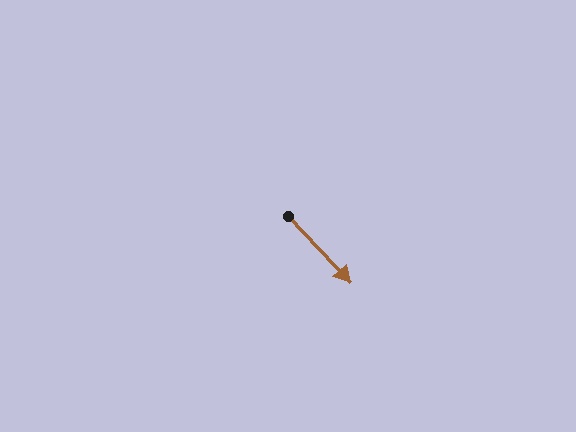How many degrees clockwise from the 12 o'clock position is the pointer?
Approximately 137 degrees.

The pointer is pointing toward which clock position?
Roughly 5 o'clock.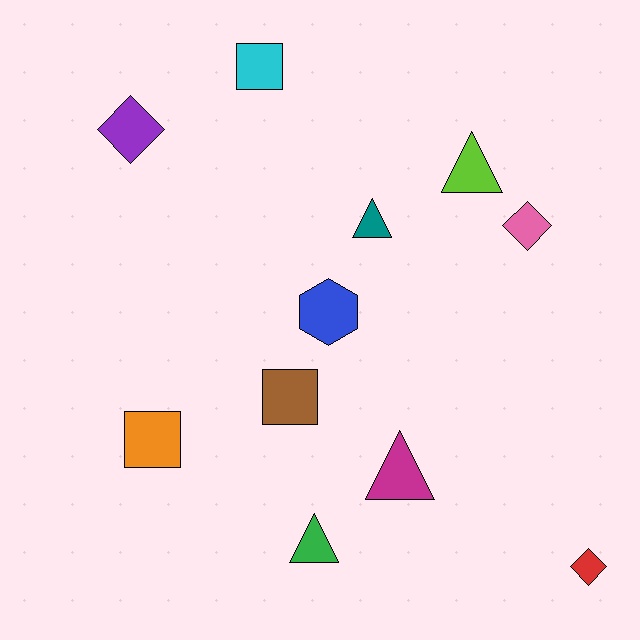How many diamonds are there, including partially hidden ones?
There are 3 diamonds.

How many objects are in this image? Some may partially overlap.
There are 11 objects.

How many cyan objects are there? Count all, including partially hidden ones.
There is 1 cyan object.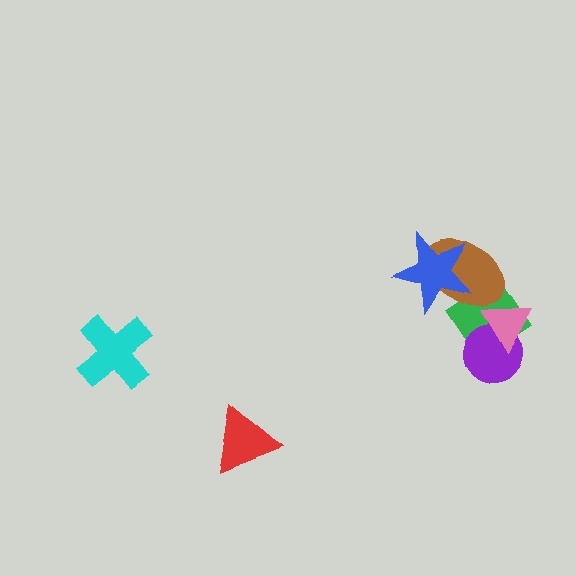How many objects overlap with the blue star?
2 objects overlap with the blue star.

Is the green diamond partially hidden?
Yes, it is partially covered by another shape.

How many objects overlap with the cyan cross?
0 objects overlap with the cyan cross.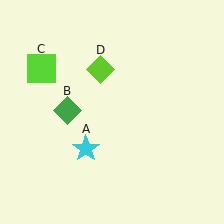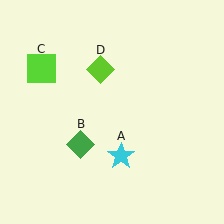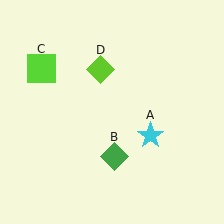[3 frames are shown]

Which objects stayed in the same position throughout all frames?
Lime square (object C) and lime diamond (object D) remained stationary.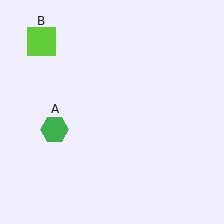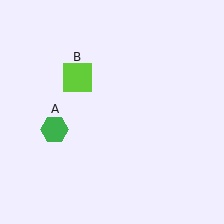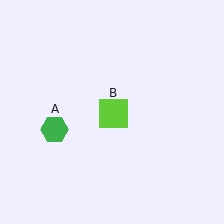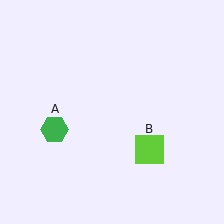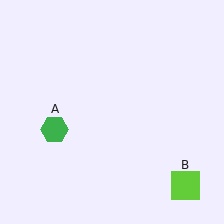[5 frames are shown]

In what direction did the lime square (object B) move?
The lime square (object B) moved down and to the right.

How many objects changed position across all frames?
1 object changed position: lime square (object B).